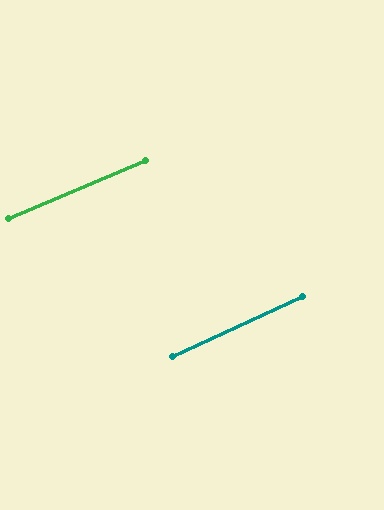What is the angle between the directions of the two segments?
Approximately 2 degrees.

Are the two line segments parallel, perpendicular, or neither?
Parallel — their directions differ by only 1.9°.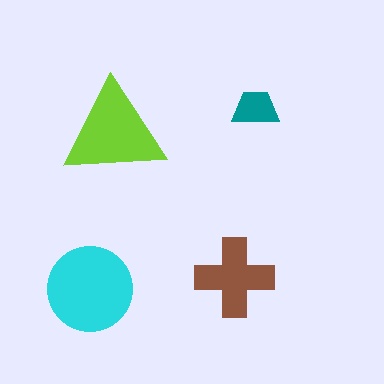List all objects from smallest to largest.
The teal trapezoid, the brown cross, the lime triangle, the cyan circle.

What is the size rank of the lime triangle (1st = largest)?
2nd.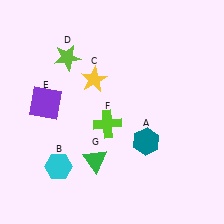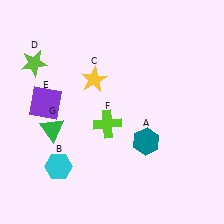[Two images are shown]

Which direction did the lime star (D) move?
The lime star (D) moved left.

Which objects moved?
The objects that moved are: the lime star (D), the green triangle (G).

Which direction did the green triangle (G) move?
The green triangle (G) moved left.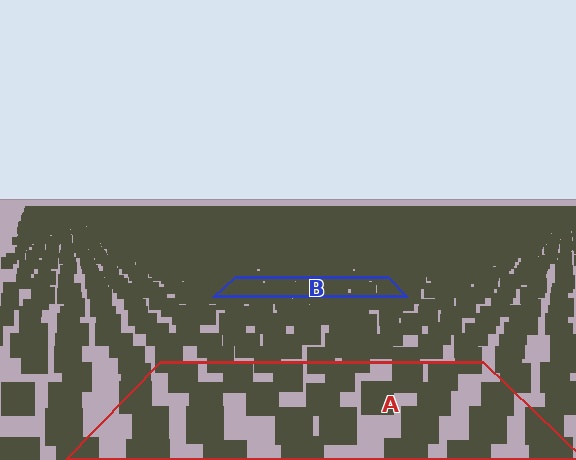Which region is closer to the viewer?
Region A is closer. The texture elements there are larger and more spread out.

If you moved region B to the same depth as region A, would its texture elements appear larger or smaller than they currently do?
They would appear larger. At a closer depth, the same texture elements are projected at a bigger on-screen size.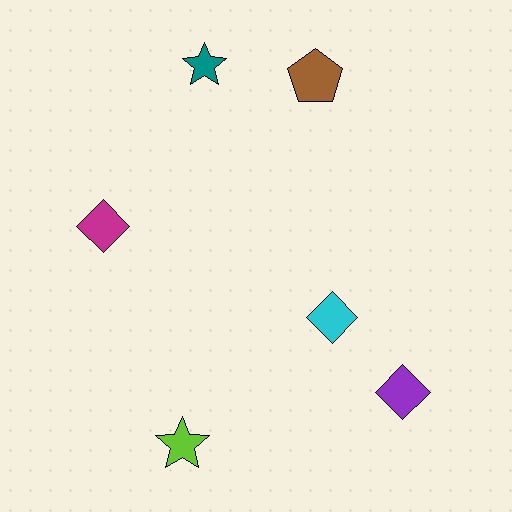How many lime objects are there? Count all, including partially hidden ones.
There is 1 lime object.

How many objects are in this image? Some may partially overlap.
There are 6 objects.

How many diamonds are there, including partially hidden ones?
There are 3 diamonds.